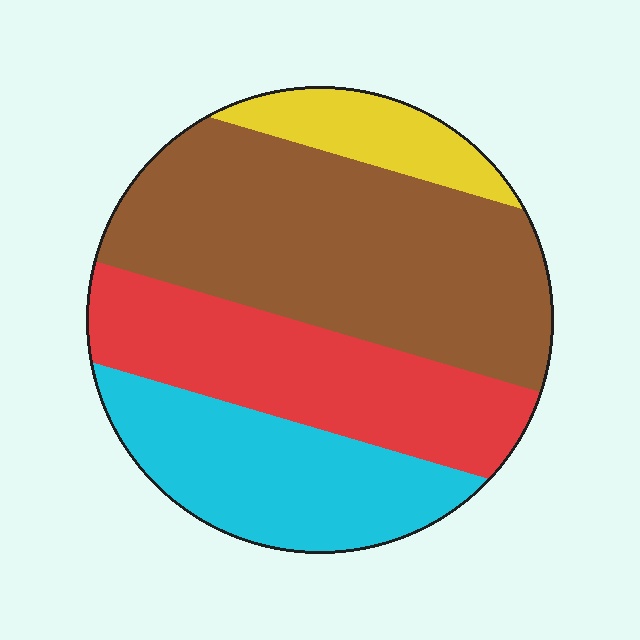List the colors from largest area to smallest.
From largest to smallest: brown, red, cyan, yellow.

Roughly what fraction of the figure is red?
Red covers about 25% of the figure.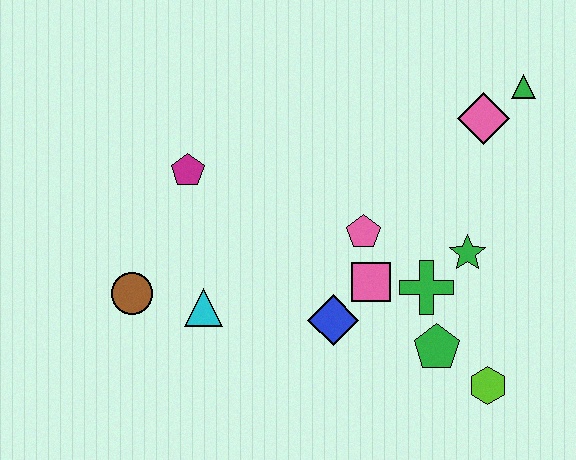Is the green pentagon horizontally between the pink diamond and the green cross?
Yes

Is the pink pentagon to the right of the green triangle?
No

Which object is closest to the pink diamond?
The green triangle is closest to the pink diamond.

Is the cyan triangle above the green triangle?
No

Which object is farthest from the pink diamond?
The brown circle is farthest from the pink diamond.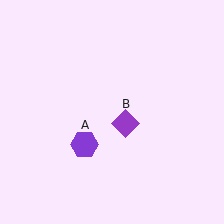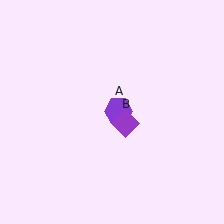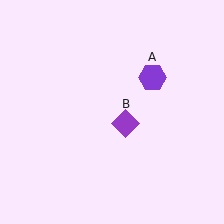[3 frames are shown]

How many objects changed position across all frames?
1 object changed position: purple hexagon (object A).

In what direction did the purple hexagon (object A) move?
The purple hexagon (object A) moved up and to the right.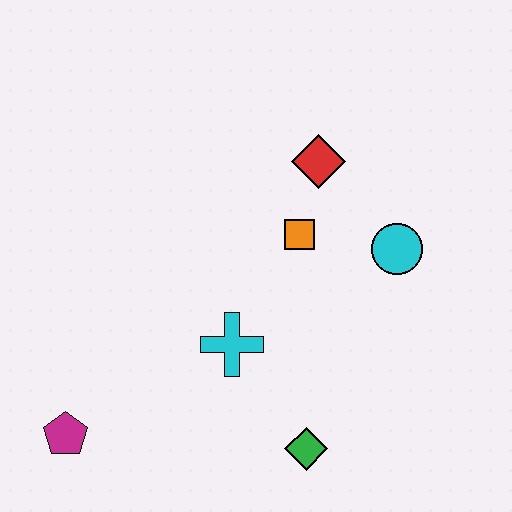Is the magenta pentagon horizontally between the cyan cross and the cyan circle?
No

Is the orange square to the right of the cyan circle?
No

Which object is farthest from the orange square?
The magenta pentagon is farthest from the orange square.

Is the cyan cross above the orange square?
No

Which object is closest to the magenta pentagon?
The cyan cross is closest to the magenta pentagon.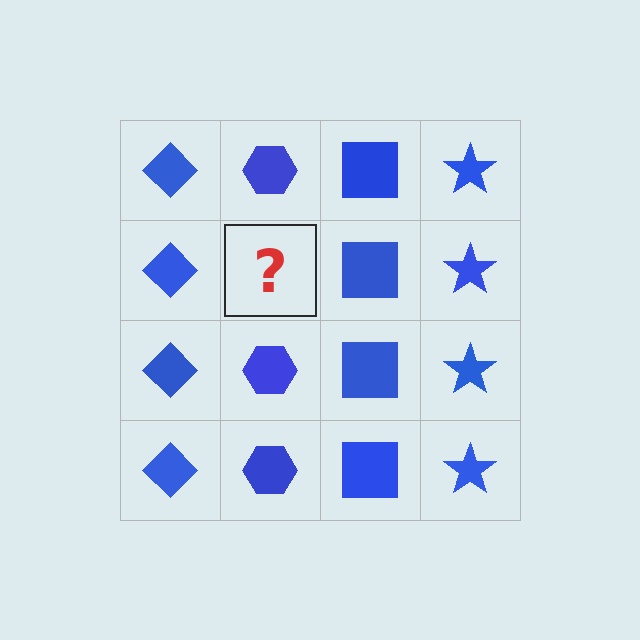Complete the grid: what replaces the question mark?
The question mark should be replaced with a blue hexagon.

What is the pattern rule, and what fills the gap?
The rule is that each column has a consistent shape. The gap should be filled with a blue hexagon.